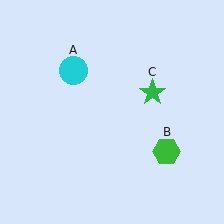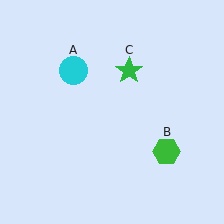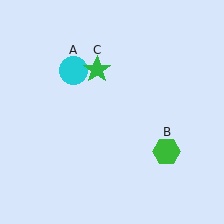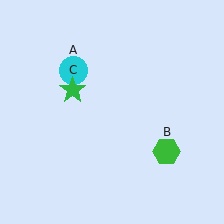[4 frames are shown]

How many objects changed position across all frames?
1 object changed position: green star (object C).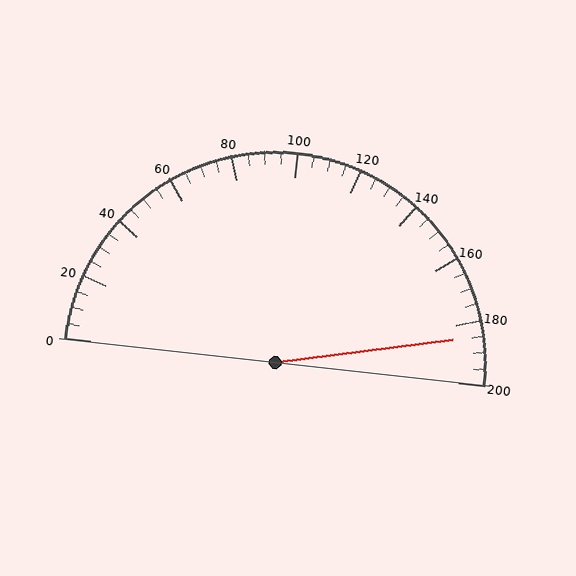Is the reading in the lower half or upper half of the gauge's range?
The reading is in the upper half of the range (0 to 200).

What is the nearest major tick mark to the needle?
The nearest major tick mark is 180.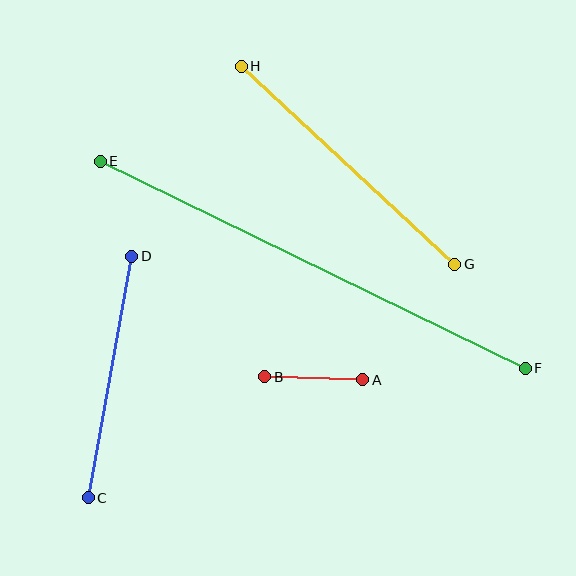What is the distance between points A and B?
The distance is approximately 98 pixels.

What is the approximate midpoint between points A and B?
The midpoint is at approximately (314, 378) pixels.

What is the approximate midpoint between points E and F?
The midpoint is at approximately (313, 265) pixels.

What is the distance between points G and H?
The distance is approximately 291 pixels.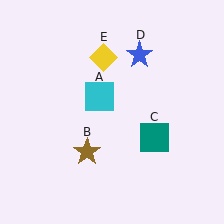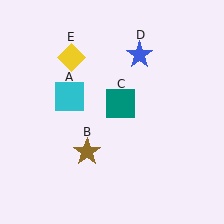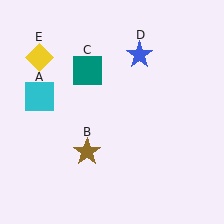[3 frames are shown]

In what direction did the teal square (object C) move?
The teal square (object C) moved up and to the left.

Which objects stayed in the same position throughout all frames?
Brown star (object B) and blue star (object D) remained stationary.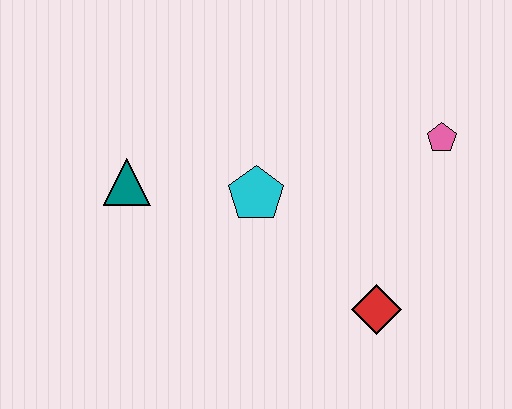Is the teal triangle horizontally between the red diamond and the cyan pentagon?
No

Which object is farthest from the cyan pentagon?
The pink pentagon is farthest from the cyan pentagon.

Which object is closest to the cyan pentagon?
The teal triangle is closest to the cyan pentagon.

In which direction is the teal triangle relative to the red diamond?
The teal triangle is to the left of the red diamond.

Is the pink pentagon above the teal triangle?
Yes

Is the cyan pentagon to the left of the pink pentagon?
Yes